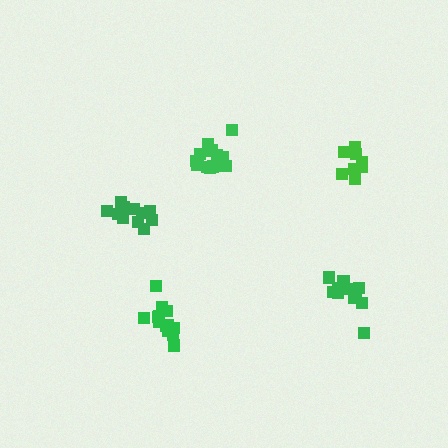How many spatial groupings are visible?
There are 5 spatial groupings.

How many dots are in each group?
Group 1: 11 dots, Group 2: 11 dots, Group 3: 14 dots, Group 4: 8 dots, Group 5: 14 dots (58 total).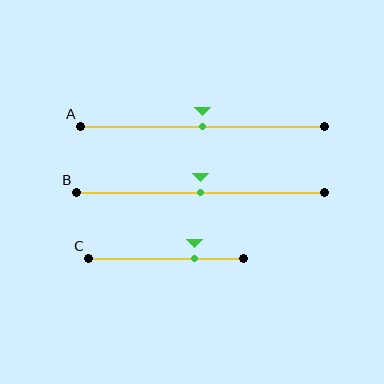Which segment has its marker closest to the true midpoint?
Segment A has its marker closest to the true midpoint.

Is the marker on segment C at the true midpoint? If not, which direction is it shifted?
No, the marker on segment C is shifted to the right by about 18% of the segment length.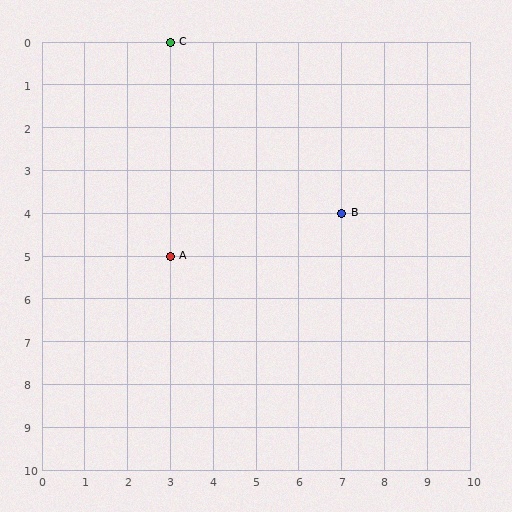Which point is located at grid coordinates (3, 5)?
Point A is at (3, 5).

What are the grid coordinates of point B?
Point B is at grid coordinates (7, 4).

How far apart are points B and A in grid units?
Points B and A are 4 columns and 1 row apart (about 4.1 grid units diagonally).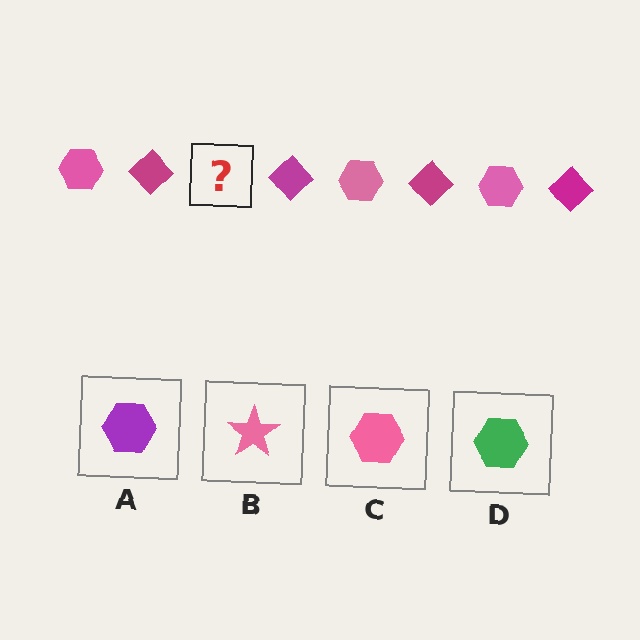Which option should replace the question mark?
Option C.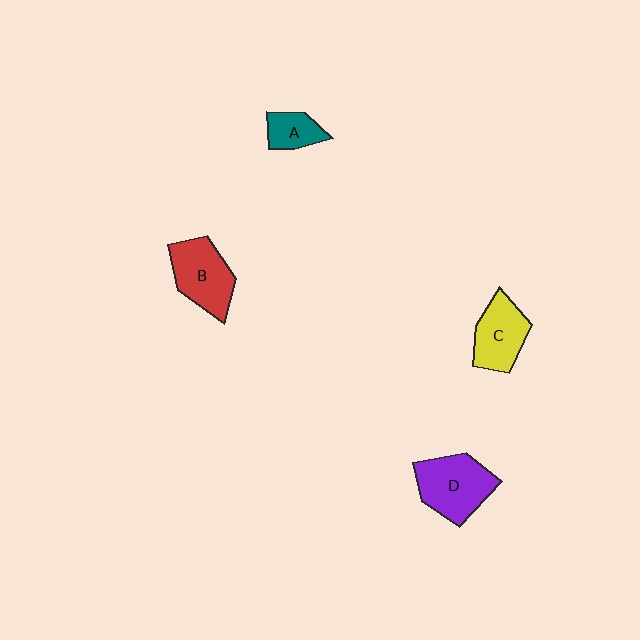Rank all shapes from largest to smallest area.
From largest to smallest: D (purple), B (red), C (yellow), A (teal).